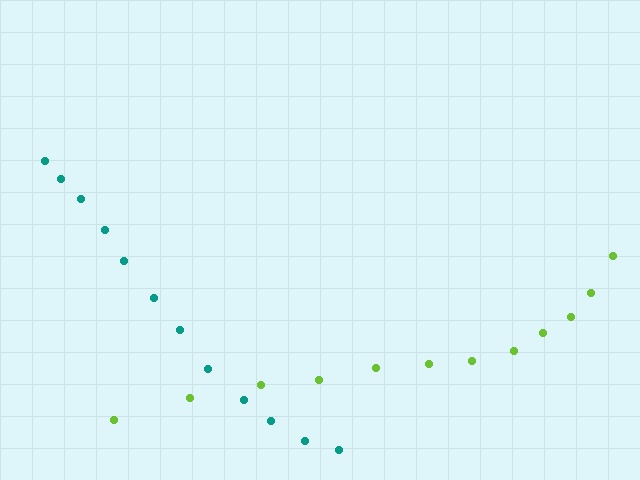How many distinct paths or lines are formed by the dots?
There are 2 distinct paths.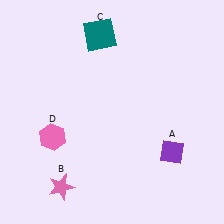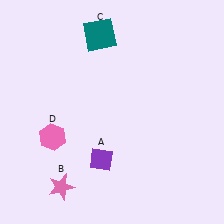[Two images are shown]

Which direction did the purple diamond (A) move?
The purple diamond (A) moved left.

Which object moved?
The purple diamond (A) moved left.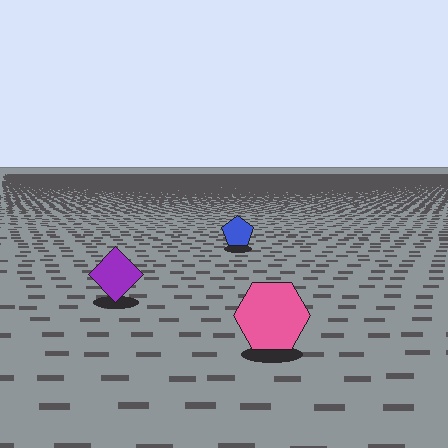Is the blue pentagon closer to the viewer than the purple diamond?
No. The purple diamond is closer — you can tell from the texture gradient: the ground texture is coarser near it.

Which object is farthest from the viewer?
The blue pentagon is farthest from the viewer. It appears smaller and the ground texture around it is denser.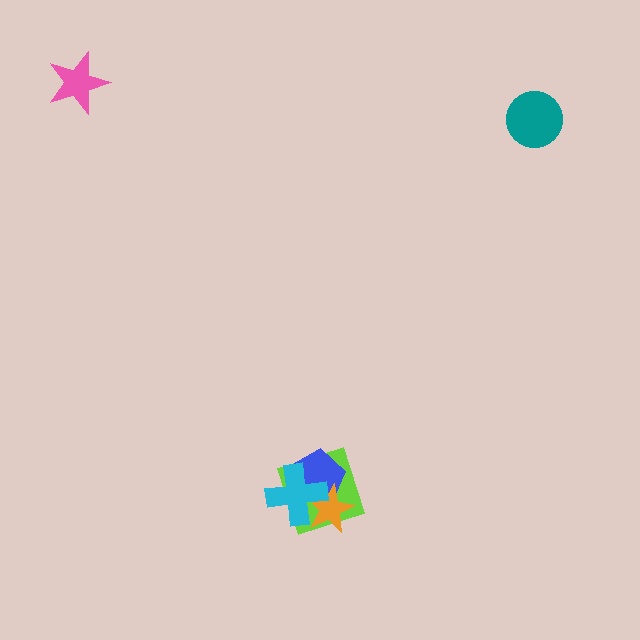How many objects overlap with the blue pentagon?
3 objects overlap with the blue pentagon.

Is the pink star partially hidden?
No, no other shape covers it.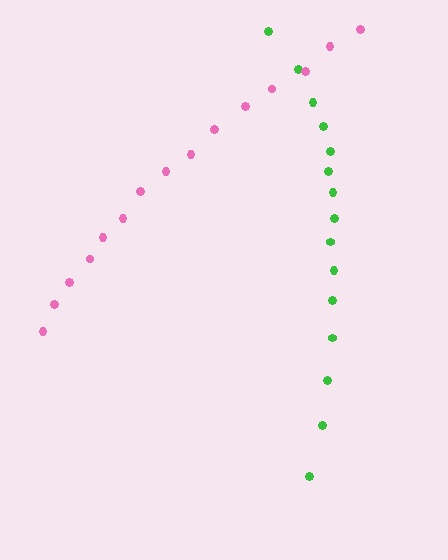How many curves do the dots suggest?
There are 2 distinct paths.